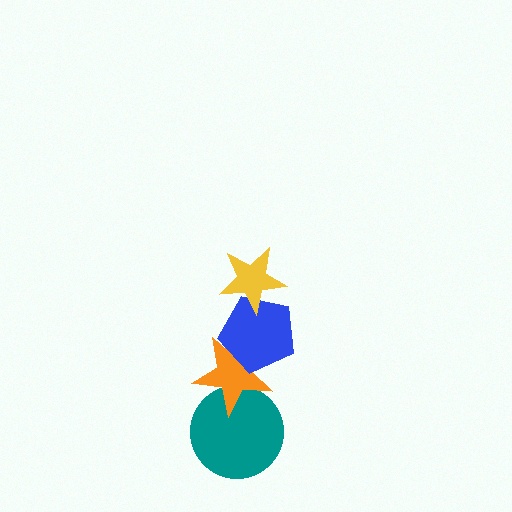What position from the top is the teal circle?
The teal circle is 4th from the top.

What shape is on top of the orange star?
The blue pentagon is on top of the orange star.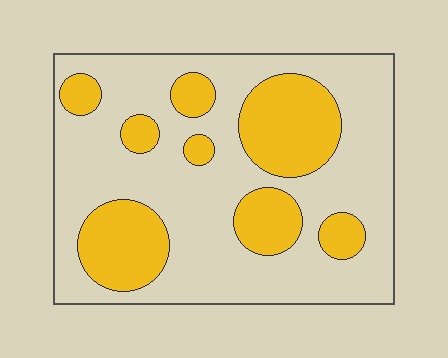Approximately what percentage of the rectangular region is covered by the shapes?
Approximately 30%.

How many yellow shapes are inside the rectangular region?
8.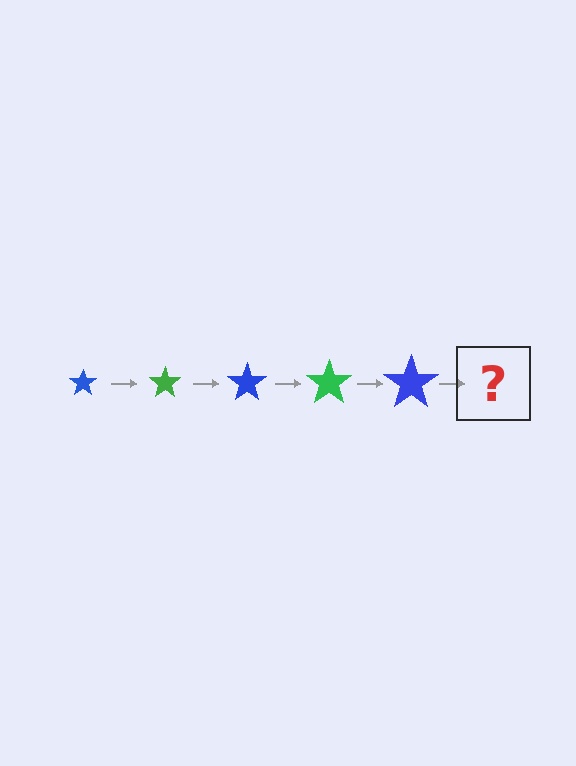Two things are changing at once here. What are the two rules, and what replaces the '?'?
The two rules are that the star grows larger each step and the color cycles through blue and green. The '?' should be a green star, larger than the previous one.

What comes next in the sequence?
The next element should be a green star, larger than the previous one.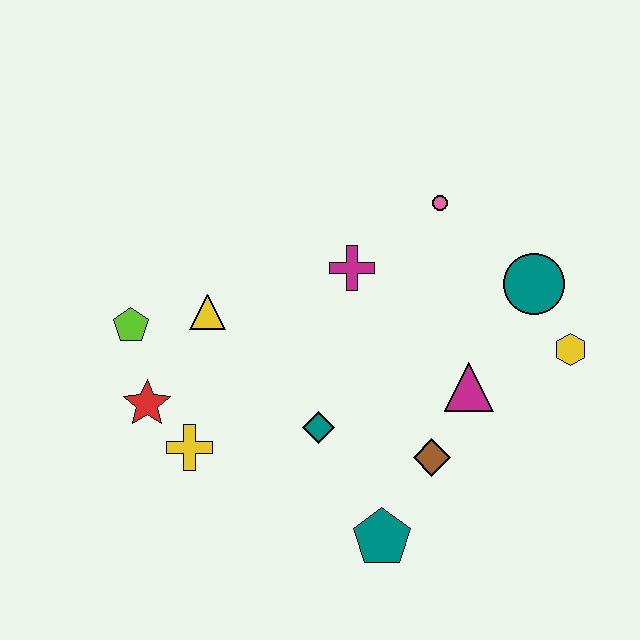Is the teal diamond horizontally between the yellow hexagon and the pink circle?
No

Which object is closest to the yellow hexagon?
The teal circle is closest to the yellow hexagon.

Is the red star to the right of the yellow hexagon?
No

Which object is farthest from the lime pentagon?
The yellow hexagon is farthest from the lime pentagon.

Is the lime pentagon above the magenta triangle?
Yes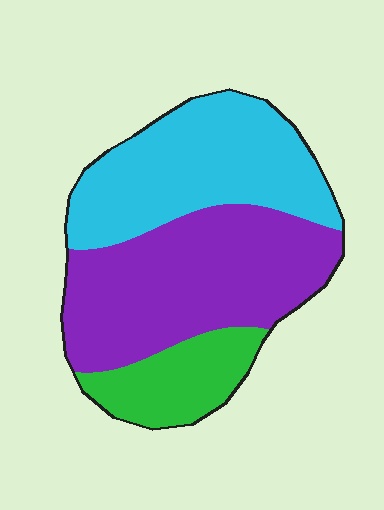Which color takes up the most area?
Purple, at roughly 45%.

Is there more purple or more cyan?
Purple.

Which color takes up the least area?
Green, at roughly 15%.